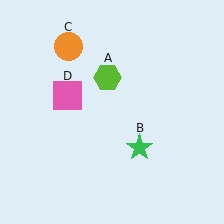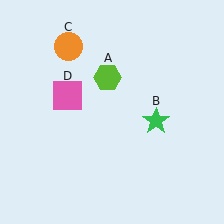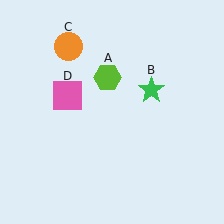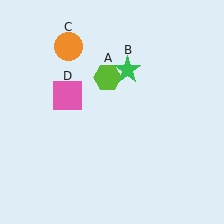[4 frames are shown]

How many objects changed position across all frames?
1 object changed position: green star (object B).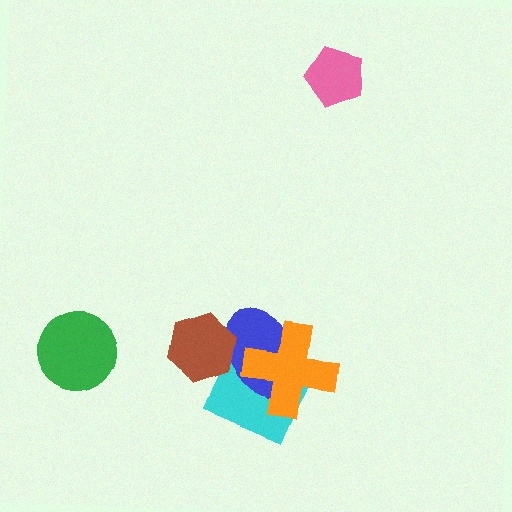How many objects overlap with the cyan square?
2 objects overlap with the cyan square.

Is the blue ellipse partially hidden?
Yes, it is partially covered by another shape.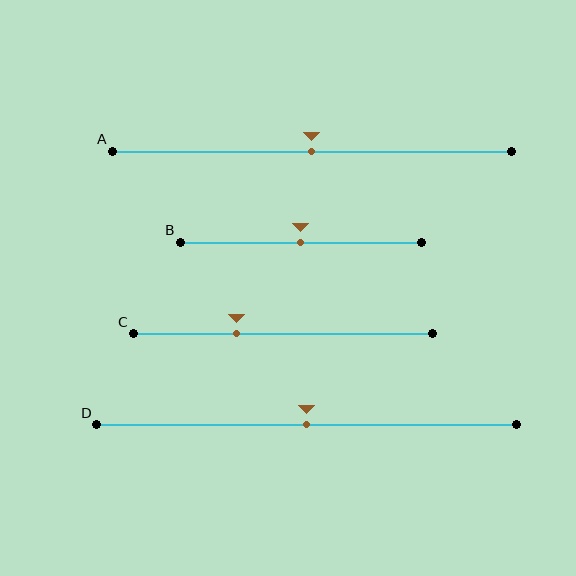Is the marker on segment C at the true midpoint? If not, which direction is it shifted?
No, the marker on segment C is shifted to the left by about 16% of the segment length.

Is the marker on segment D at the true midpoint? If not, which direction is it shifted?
Yes, the marker on segment D is at the true midpoint.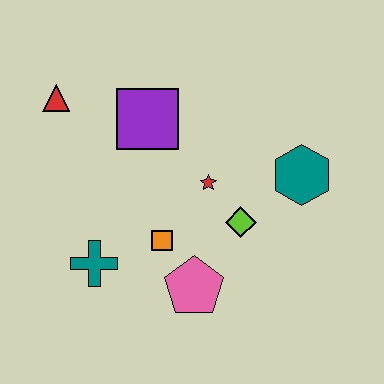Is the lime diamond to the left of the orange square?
No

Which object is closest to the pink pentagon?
The orange square is closest to the pink pentagon.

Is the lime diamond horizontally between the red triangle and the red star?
No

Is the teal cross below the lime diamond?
Yes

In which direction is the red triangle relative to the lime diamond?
The red triangle is to the left of the lime diamond.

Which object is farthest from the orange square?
The red triangle is farthest from the orange square.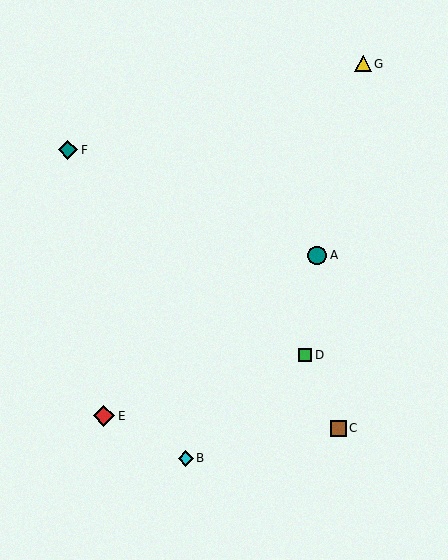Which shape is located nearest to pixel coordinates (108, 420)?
The red diamond (labeled E) at (104, 416) is nearest to that location.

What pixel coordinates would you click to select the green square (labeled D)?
Click at (305, 355) to select the green square D.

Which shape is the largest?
The red diamond (labeled E) is the largest.